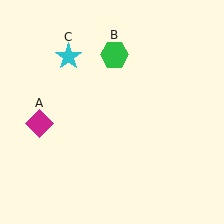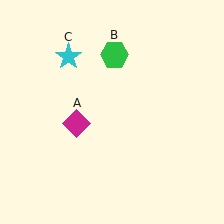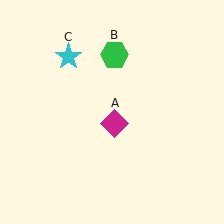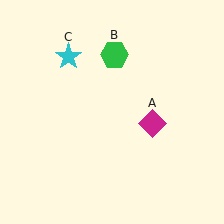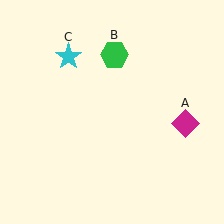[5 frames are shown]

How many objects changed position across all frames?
1 object changed position: magenta diamond (object A).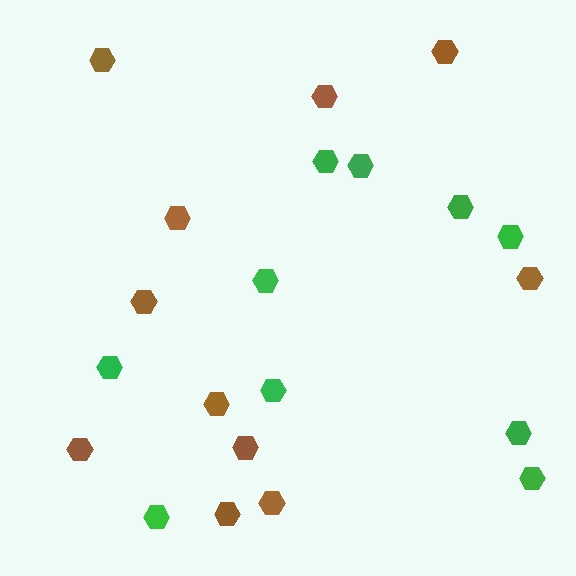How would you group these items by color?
There are 2 groups: one group of green hexagons (10) and one group of brown hexagons (11).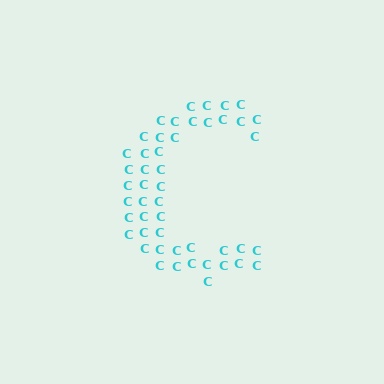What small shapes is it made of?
It is made of small letter C's.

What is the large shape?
The large shape is the letter C.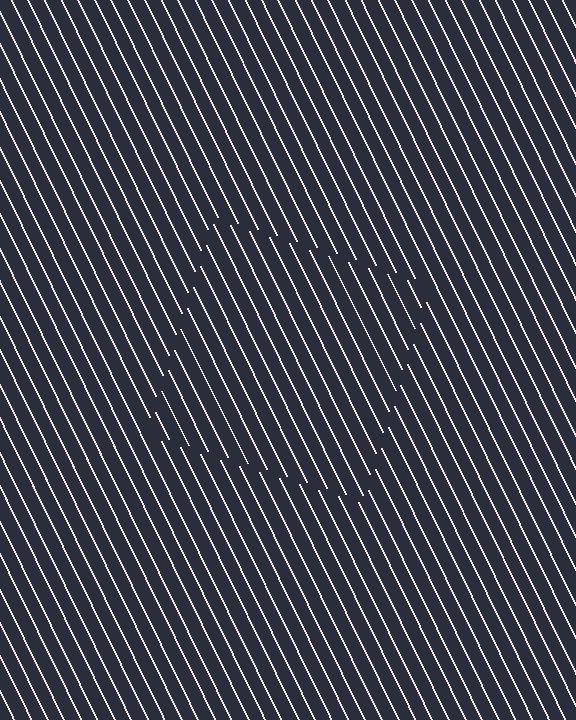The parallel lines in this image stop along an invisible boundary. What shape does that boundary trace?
An illusory square. The interior of the shape contains the same grating, shifted by half a period — the contour is defined by the phase discontinuity where line-ends from the inner and outer gratings abut.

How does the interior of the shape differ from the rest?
The interior of the shape contains the same grating, shifted by half a period — the contour is defined by the phase discontinuity where line-ends from the inner and outer gratings abut.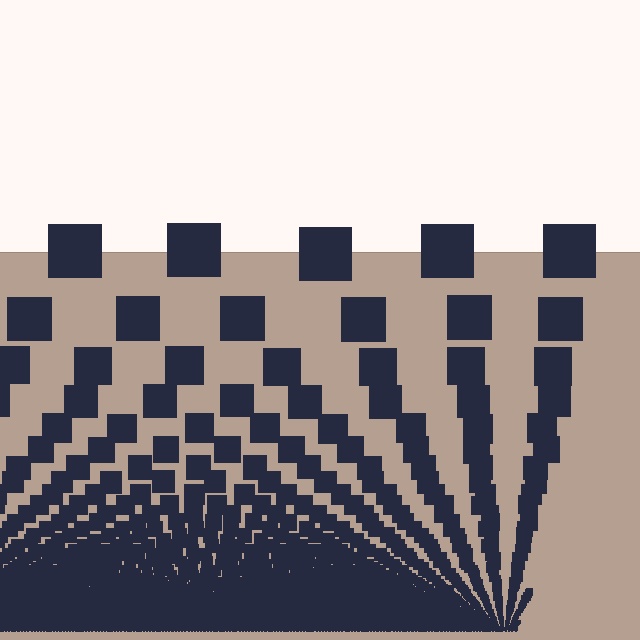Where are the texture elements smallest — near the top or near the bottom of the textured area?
Near the bottom.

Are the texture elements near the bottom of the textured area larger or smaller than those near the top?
Smaller. The gradient is inverted — elements near the bottom are smaller and denser.